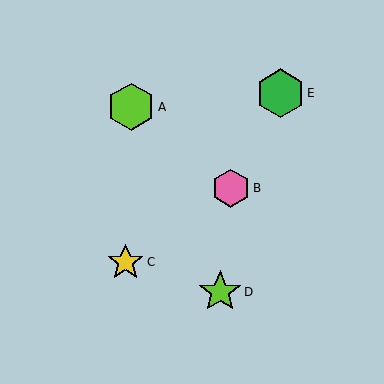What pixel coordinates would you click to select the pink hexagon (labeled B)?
Click at (231, 188) to select the pink hexagon B.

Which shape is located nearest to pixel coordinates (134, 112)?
The lime hexagon (labeled A) at (131, 107) is nearest to that location.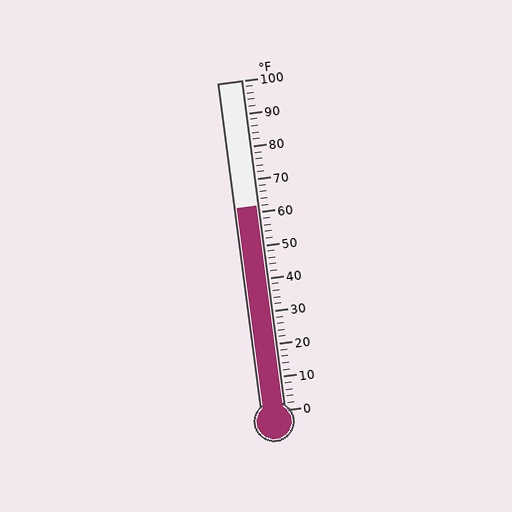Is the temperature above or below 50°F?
The temperature is above 50°F.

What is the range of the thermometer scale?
The thermometer scale ranges from 0°F to 100°F.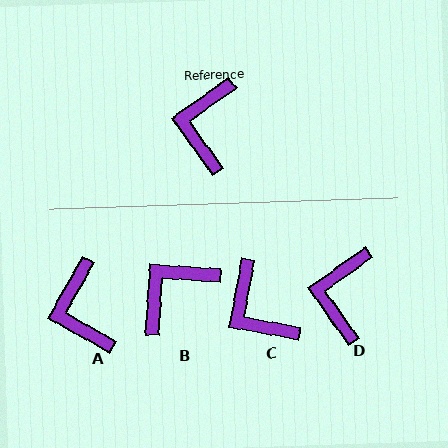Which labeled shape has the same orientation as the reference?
D.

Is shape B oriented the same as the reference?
No, it is off by about 39 degrees.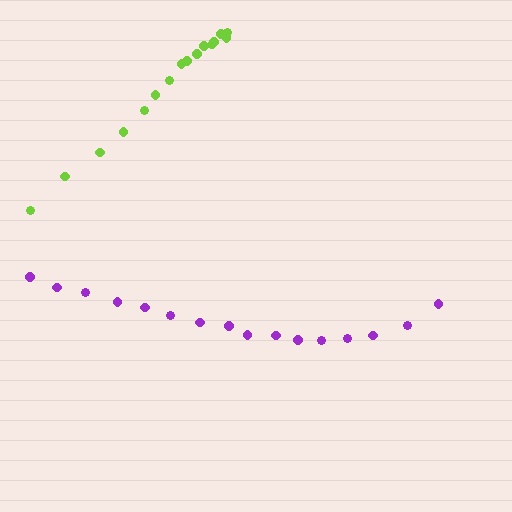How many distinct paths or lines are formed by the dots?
There are 2 distinct paths.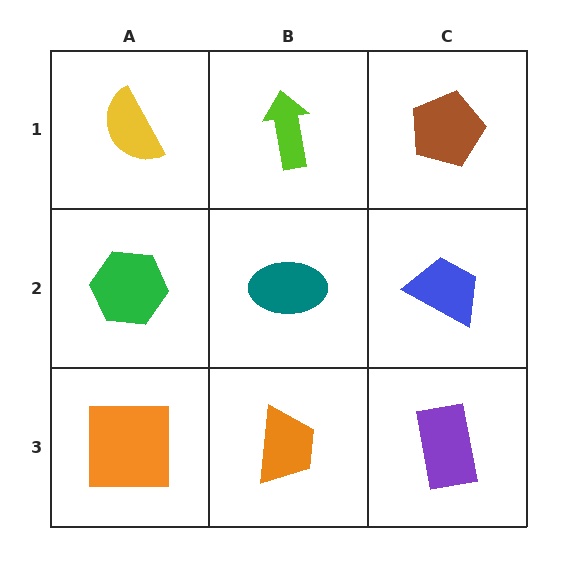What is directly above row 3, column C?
A blue trapezoid.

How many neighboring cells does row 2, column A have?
3.